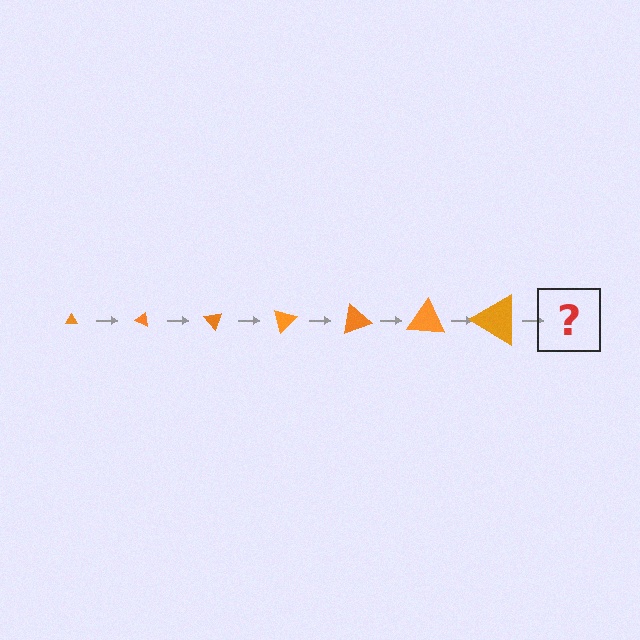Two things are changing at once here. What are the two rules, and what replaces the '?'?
The two rules are that the triangle grows larger each step and it rotates 25 degrees each step. The '?' should be a triangle, larger than the previous one and rotated 175 degrees from the start.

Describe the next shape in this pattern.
It should be a triangle, larger than the previous one and rotated 175 degrees from the start.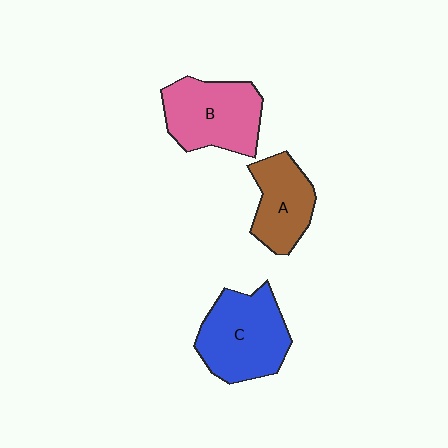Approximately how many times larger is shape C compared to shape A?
Approximately 1.4 times.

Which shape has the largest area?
Shape C (blue).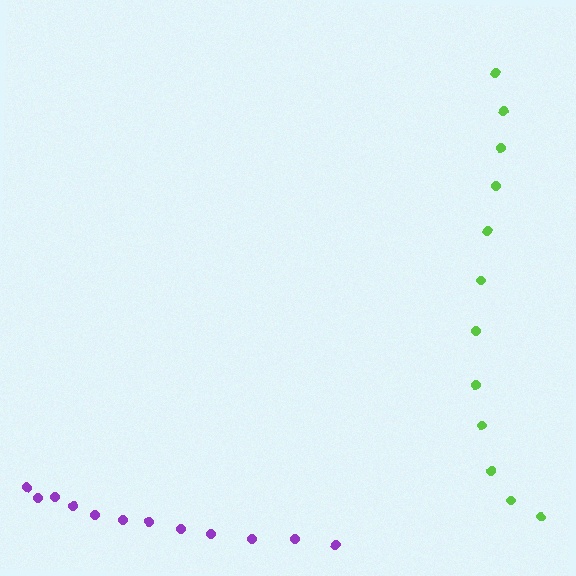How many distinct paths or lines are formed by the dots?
There are 2 distinct paths.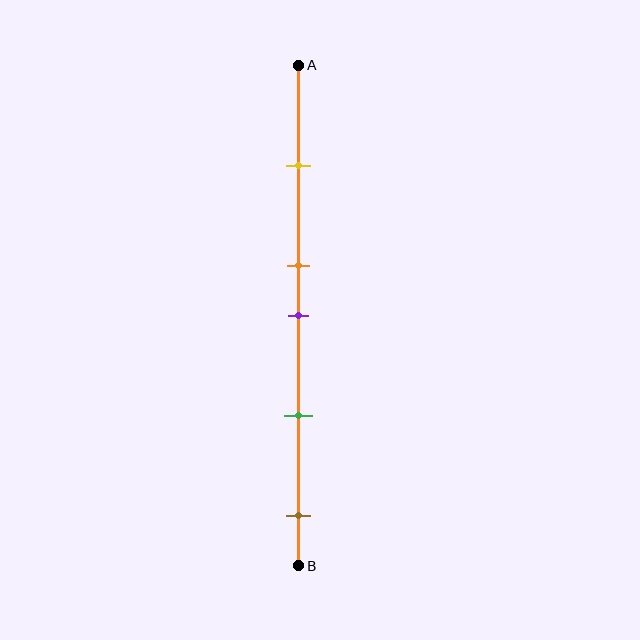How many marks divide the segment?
There are 5 marks dividing the segment.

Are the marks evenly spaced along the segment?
No, the marks are not evenly spaced.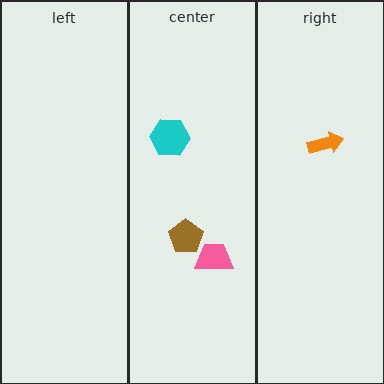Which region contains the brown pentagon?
The center region.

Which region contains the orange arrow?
The right region.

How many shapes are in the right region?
1.